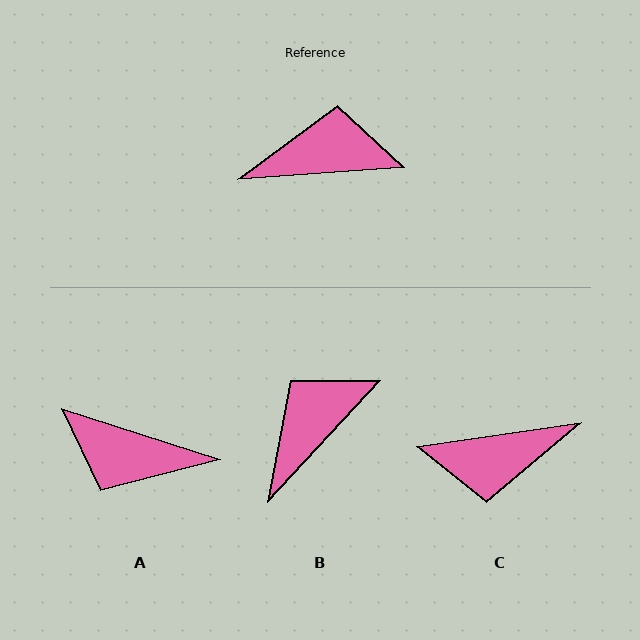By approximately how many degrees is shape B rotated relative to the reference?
Approximately 43 degrees counter-clockwise.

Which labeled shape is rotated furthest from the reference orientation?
C, about 176 degrees away.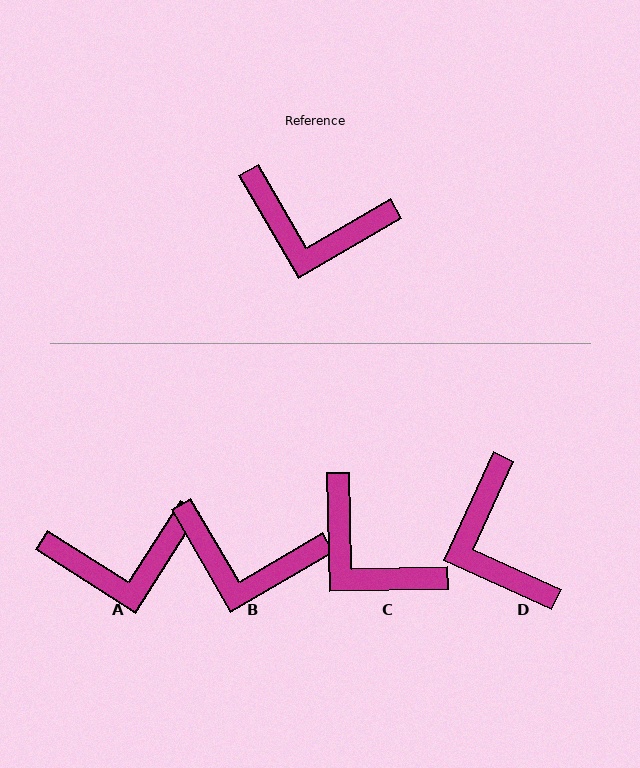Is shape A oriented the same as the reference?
No, it is off by about 27 degrees.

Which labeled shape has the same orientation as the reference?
B.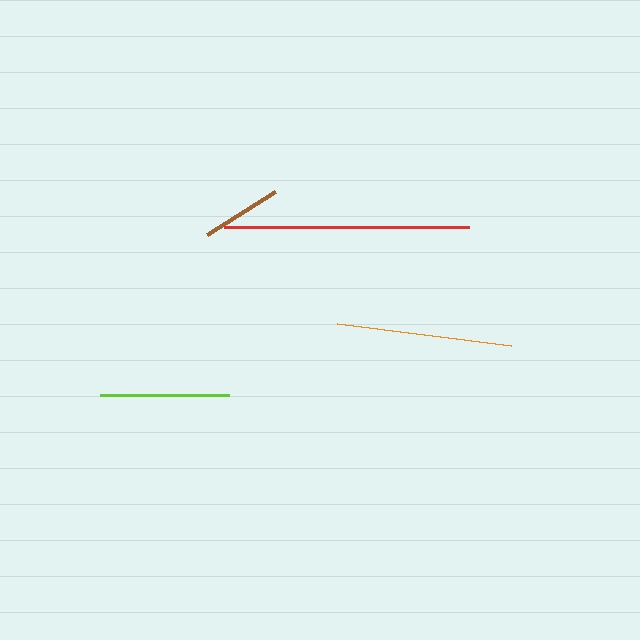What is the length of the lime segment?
The lime segment is approximately 130 pixels long.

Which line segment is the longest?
The red line is the longest at approximately 245 pixels.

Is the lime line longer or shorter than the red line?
The red line is longer than the lime line.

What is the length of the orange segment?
The orange segment is approximately 175 pixels long.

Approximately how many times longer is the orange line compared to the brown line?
The orange line is approximately 2.2 times the length of the brown line.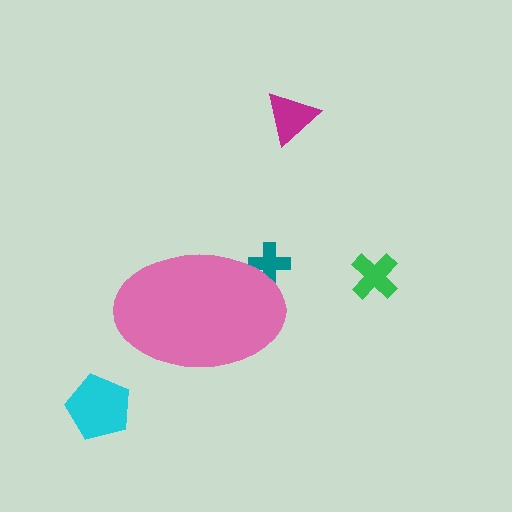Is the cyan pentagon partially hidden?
No, the cyan pentagon is fully visible.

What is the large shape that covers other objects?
A pink ellipse.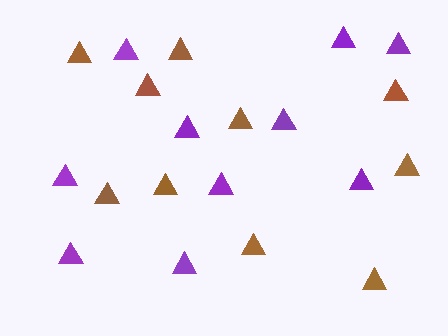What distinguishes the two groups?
There are 2 groups: one group of brown triangles (10) and one group of purple triangles (10).